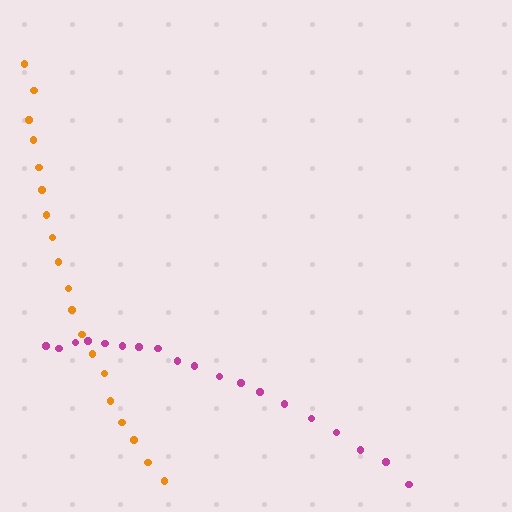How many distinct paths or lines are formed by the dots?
There are 2 distinct paths.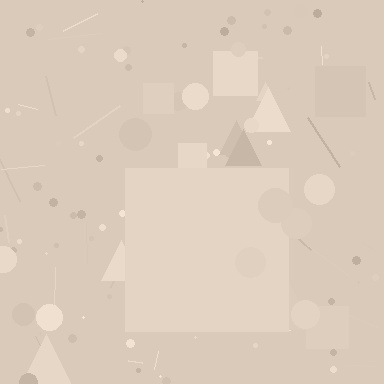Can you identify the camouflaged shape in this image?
The camouflaged shape is a square.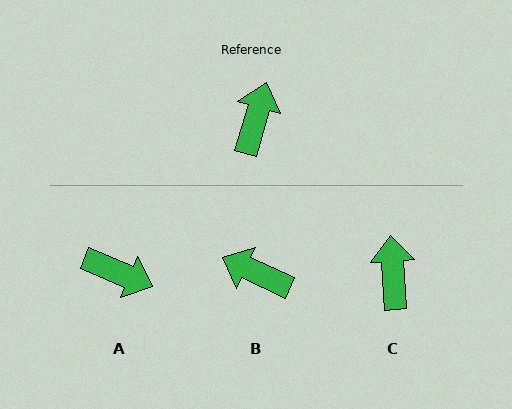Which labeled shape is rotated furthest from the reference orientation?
A, about 96 degrees away.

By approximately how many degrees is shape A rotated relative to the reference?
Approximately 96 degrees clockwise.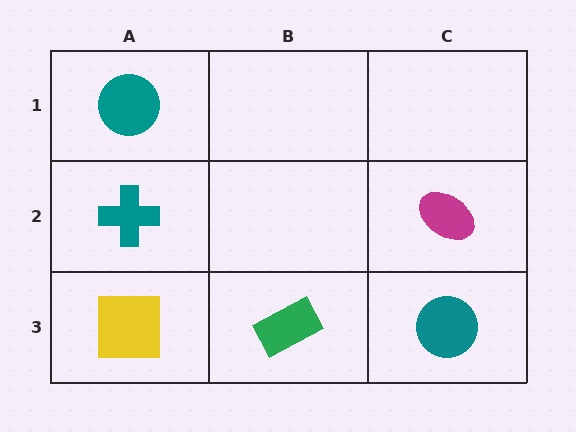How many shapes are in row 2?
2 shapes.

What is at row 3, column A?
A yellow square.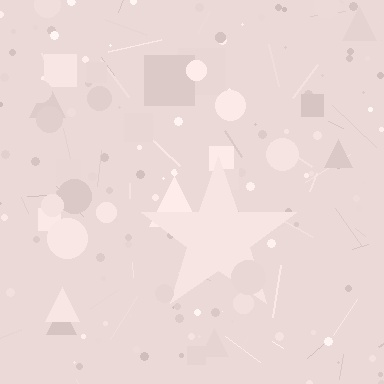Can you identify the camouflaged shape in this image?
The camouflaged shape is a star.